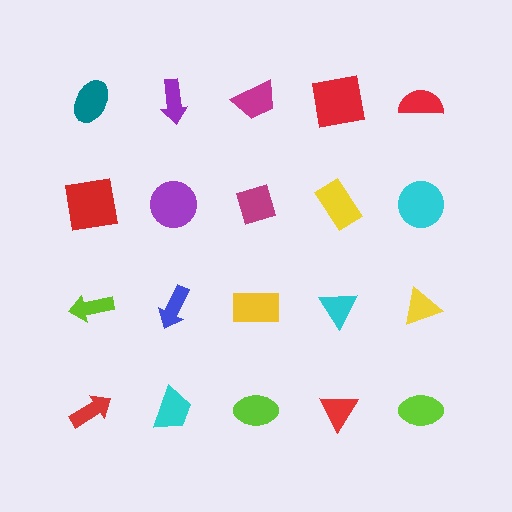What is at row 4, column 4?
A red triangle.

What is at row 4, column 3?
A lime ellipse.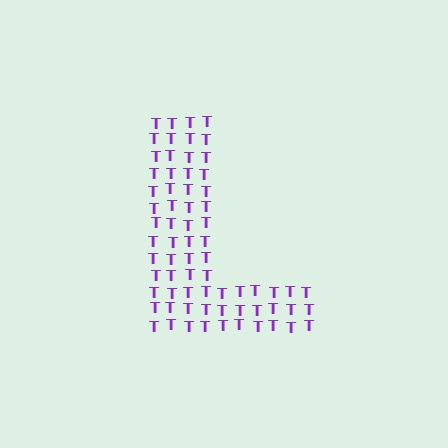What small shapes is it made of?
It is made of small letter T's.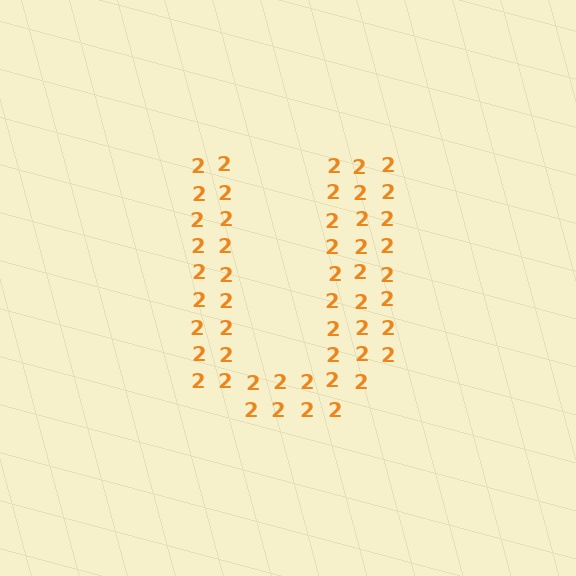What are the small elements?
The small elements are digit 2's.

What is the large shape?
The large shape is the letter U.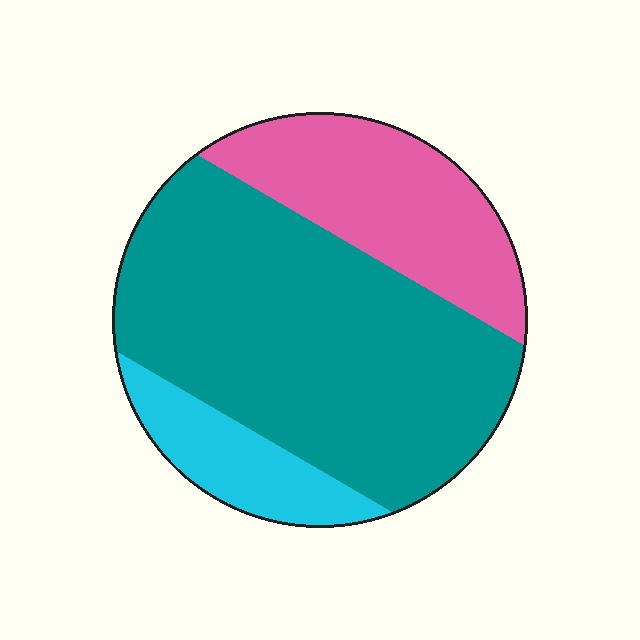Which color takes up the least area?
Cyan, at roughly 15%.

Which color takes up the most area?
Teal, at roughly 60%.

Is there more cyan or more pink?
Pink.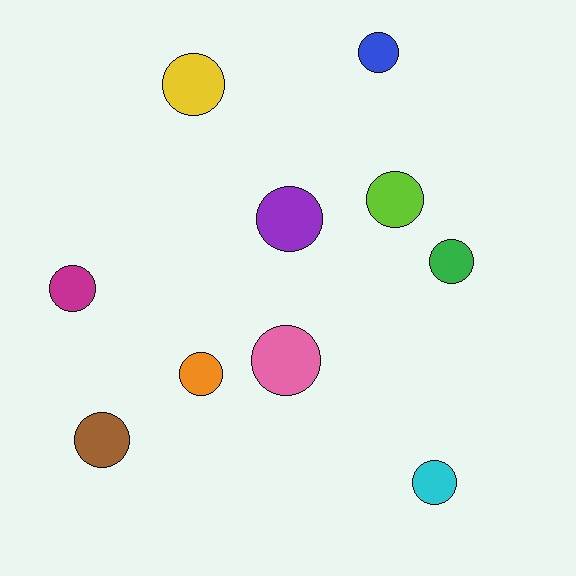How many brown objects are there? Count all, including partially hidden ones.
There is 1 brown object.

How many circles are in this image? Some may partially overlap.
There are 10 circles.